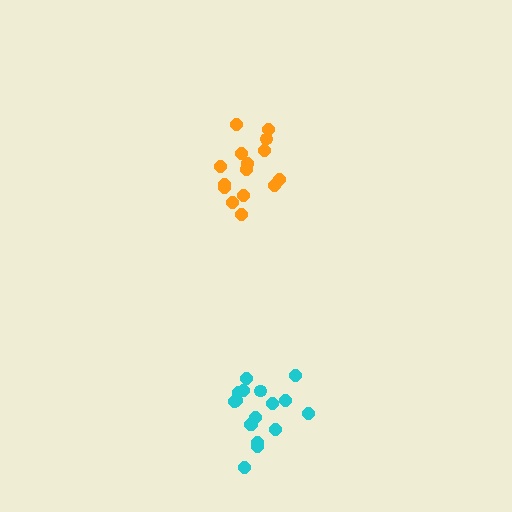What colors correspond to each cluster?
The clusters are colored: cyan, orange.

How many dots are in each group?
Group 1: 17 dots, Group 2: 15 dots (32 total).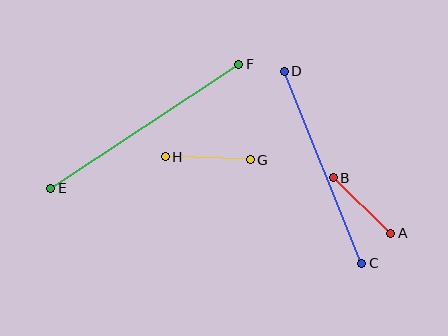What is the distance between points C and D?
The distance is approximately 207 pixels.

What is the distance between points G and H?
The distance is approximately 85 pixels.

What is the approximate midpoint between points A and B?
The midpoint is at approximately (362, 205) pixels.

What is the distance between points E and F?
The distance is approximately 225 pixels.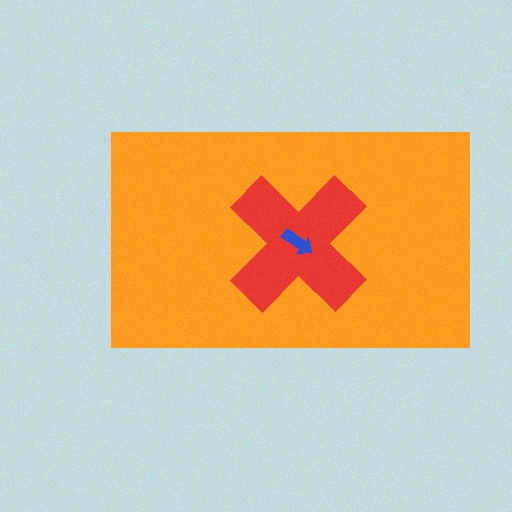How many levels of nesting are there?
3.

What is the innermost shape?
The blue arrow.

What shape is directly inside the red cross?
The blue arrow.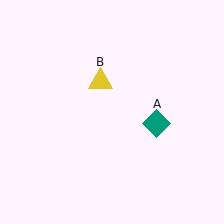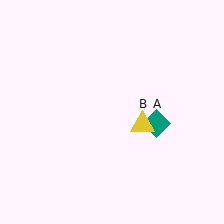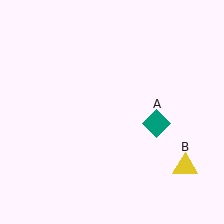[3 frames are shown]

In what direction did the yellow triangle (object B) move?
The yellow triangle (object B) moved down and to the right.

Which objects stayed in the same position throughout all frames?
Teal diamond (object A) remained stationary.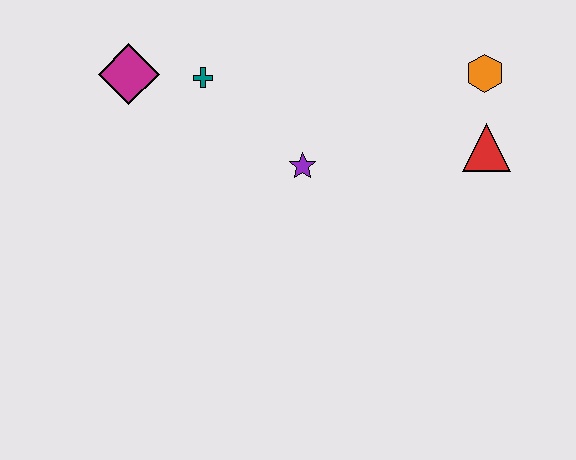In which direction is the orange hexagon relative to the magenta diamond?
The orange hexagon is to the right of the magenta diamond.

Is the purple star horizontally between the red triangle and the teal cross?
Yes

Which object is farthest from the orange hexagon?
The magenta diamond is farthest from the orange hexagon.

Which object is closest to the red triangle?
The orange hexagon is closest to the red triangle.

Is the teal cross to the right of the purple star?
No